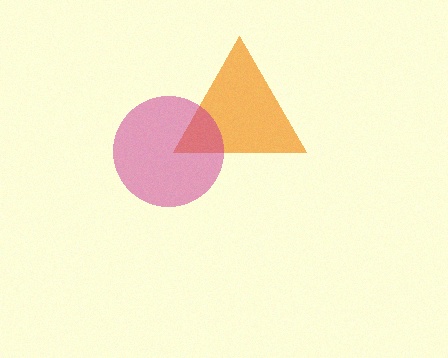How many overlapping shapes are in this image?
There are 2 overlapping shapes in the image.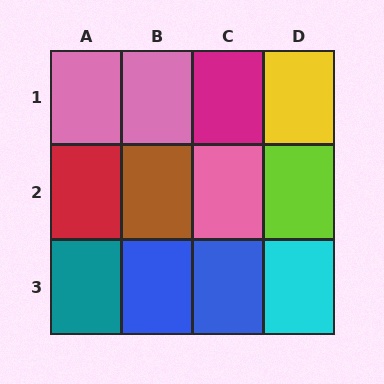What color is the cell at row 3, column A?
Teal.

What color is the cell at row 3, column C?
Blue.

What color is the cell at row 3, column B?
Blue.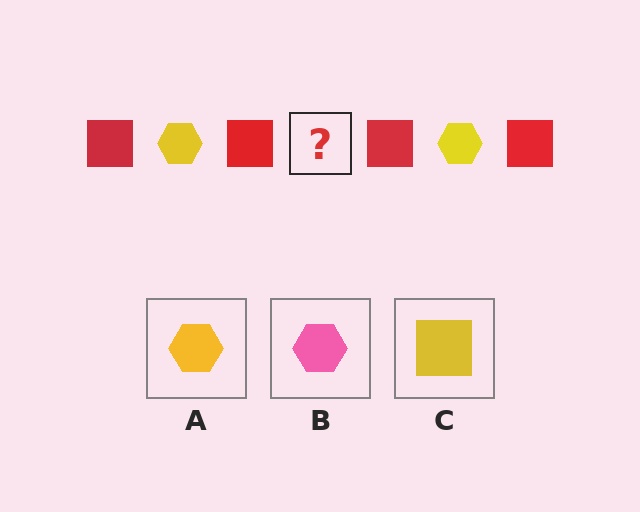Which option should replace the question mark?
Option A.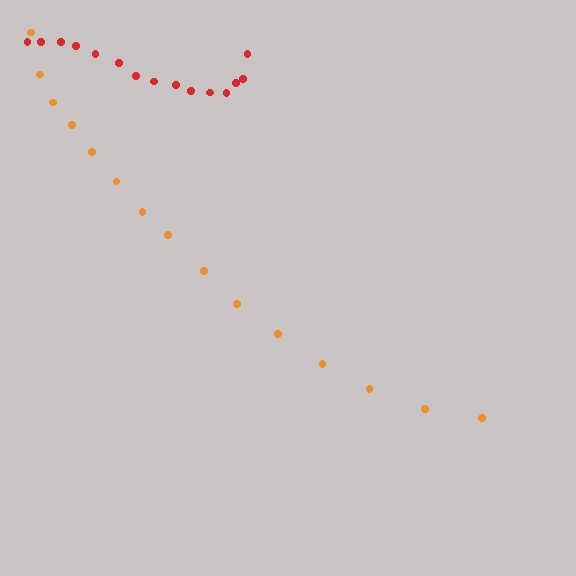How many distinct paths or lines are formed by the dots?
There are 2 distinct paths.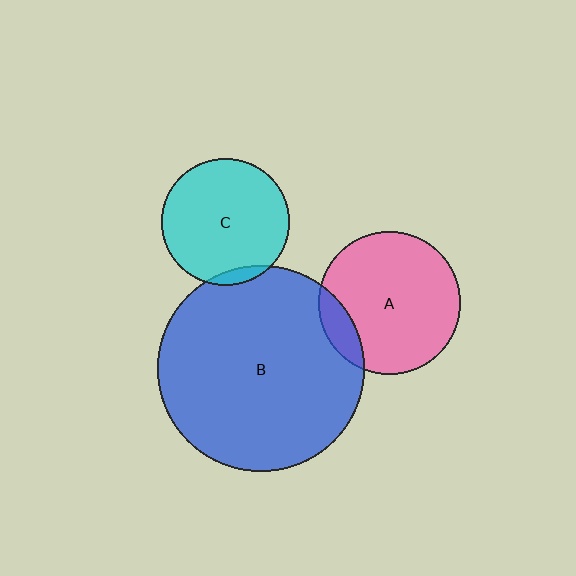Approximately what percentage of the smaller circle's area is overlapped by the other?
Approximately 5%.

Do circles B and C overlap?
Yes.